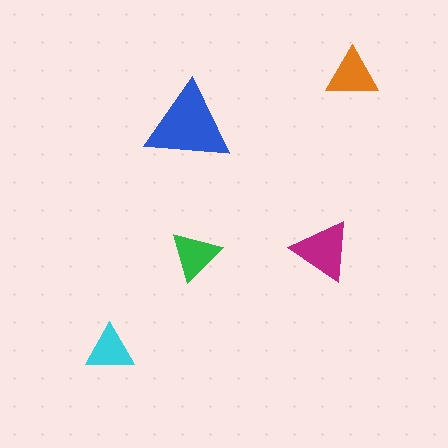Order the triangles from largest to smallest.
the blue one, the magenta one, the orange one, the green one, the cyan one.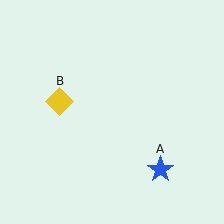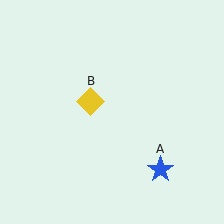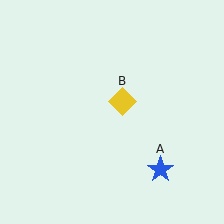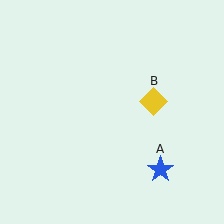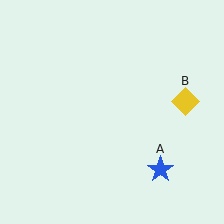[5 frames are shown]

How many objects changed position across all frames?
1 object changed position: yellow diamond (object B).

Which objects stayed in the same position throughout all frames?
Blue star (object A) remained stationary.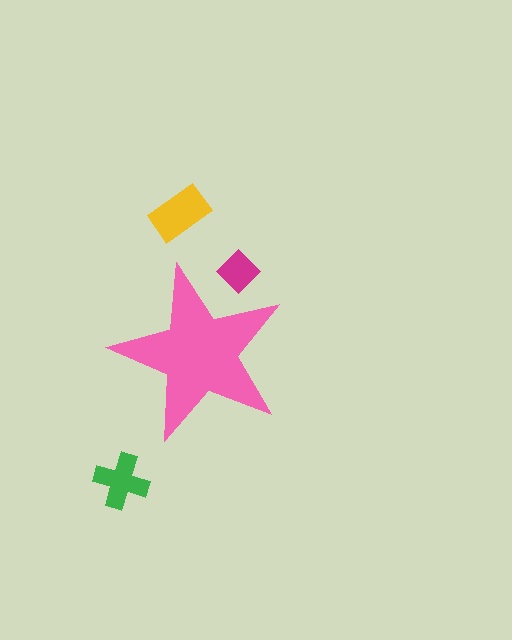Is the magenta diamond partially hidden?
Yes, the magenta diamond is partially hidden behind the pink star.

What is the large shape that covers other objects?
A pink star.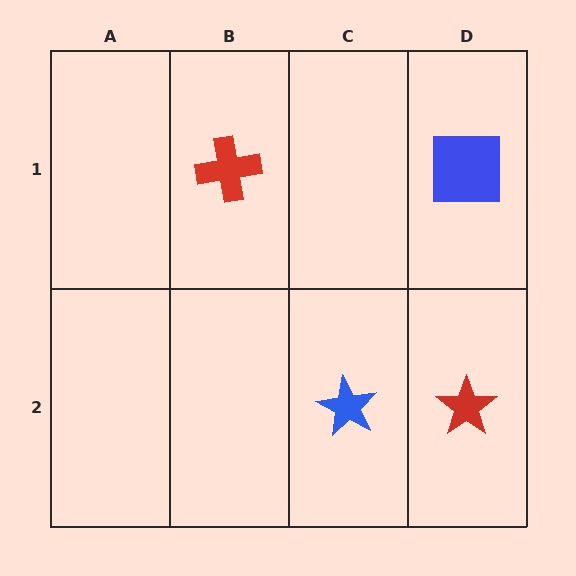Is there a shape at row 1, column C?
No, that cell is empty.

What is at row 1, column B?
A red cross.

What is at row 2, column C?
A blue star.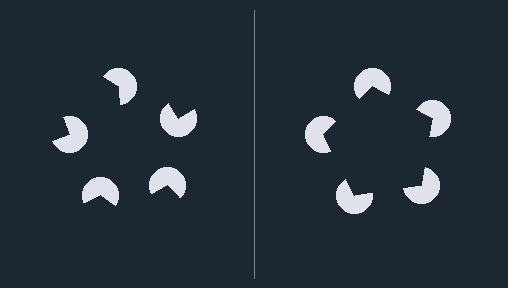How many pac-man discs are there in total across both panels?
10 — 5 on each side.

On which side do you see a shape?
An illusory pentagon appears on the right side. On the left side the wedge cuts are rotated, so no coherent shape forms.